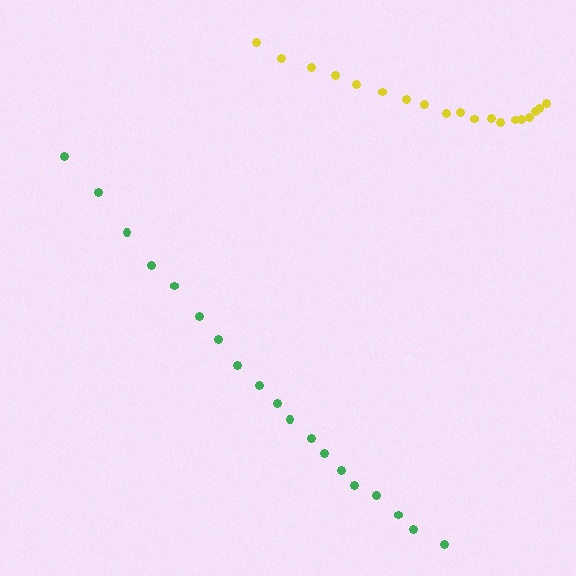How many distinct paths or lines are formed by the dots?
There are 2 distinct paths.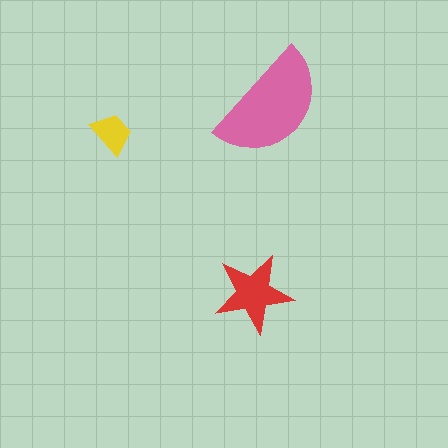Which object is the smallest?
The yellow trapezoid.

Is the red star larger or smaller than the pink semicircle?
Smaller.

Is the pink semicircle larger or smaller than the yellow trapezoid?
Larger.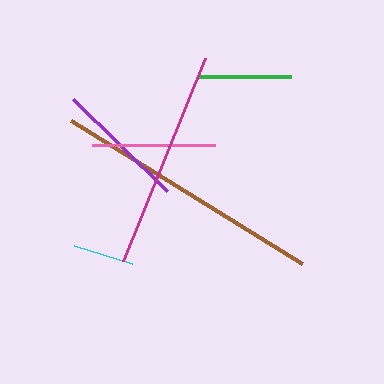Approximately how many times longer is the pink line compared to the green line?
The pink line is approximately 1.3 times the length of the green line.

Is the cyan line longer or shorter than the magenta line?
The magenta line is longer than the cyan line.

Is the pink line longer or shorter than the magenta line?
The magenta line is longer than the pink line.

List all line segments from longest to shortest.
From longest to shortest: brown, magenta, purple, pink, green, cyan.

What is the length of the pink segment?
The pink segment is approximately 123 pixels long.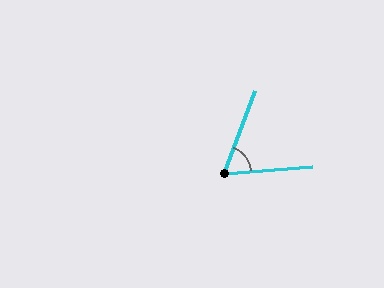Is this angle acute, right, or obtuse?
It is acute.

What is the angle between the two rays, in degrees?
Approximately 65 degrees.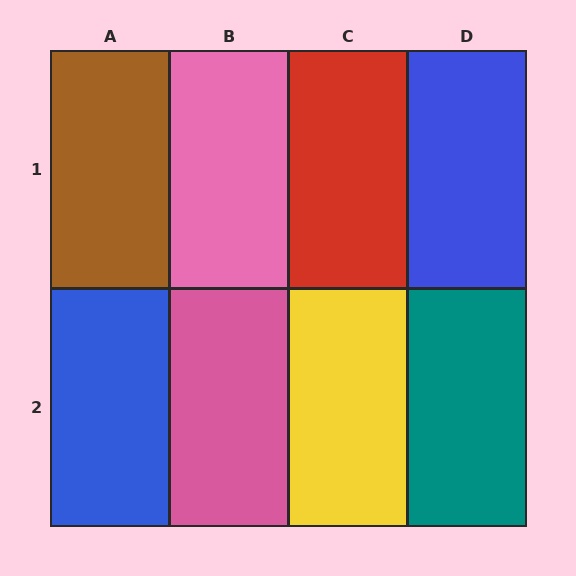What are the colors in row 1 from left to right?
Brown, pink, red, blue.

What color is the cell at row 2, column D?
Teal.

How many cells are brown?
1 cell is brown.